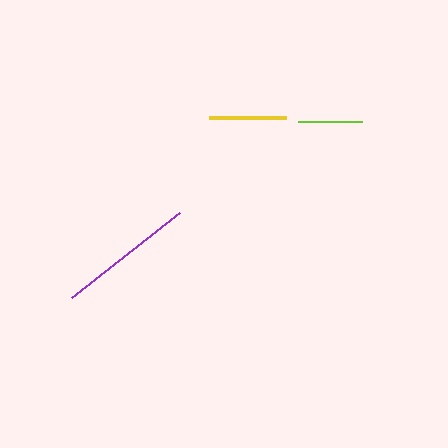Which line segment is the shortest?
The lime line is the shortest at approximately 64 pixels.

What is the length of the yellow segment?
The yellow segment is approximately 77 pixels long.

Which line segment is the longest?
The purple line is the longest at approximately 137 pixels.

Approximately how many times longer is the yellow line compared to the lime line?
The yellow line is approximately 1.2 times the length of the lime line.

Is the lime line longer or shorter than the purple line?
The purple line is longer than the lime line.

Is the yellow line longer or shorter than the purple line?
The purple line is longer than the yellow line.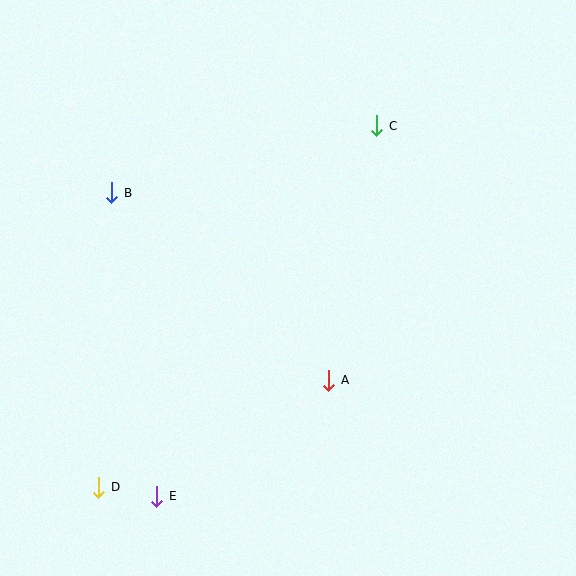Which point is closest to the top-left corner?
Point B is closest to the top-left corner.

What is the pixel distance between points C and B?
The distance between C and B is 273 pixels.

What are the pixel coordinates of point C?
Point C is at (377, 126).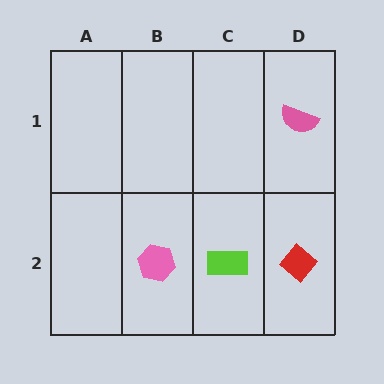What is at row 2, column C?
A lime rectangle.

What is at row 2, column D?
A red diamond.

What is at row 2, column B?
A pink hexagon.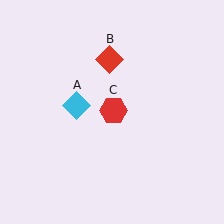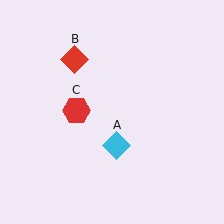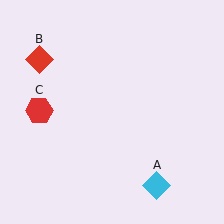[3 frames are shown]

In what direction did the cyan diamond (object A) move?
The cyan diamond (object A) moved down and to the right.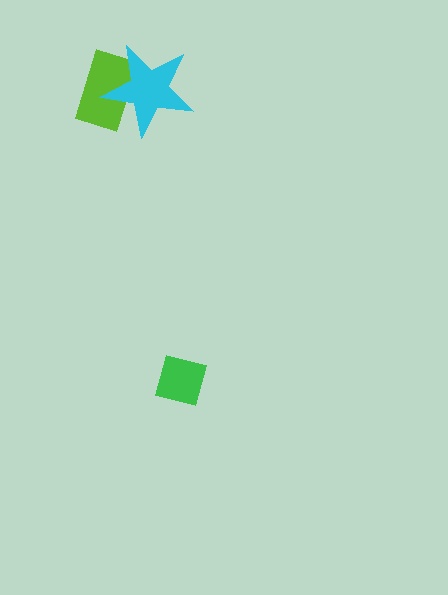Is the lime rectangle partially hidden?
Yes, it is partially covered by another shape.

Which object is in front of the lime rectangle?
The cyan star is in front of the lime rectangle.